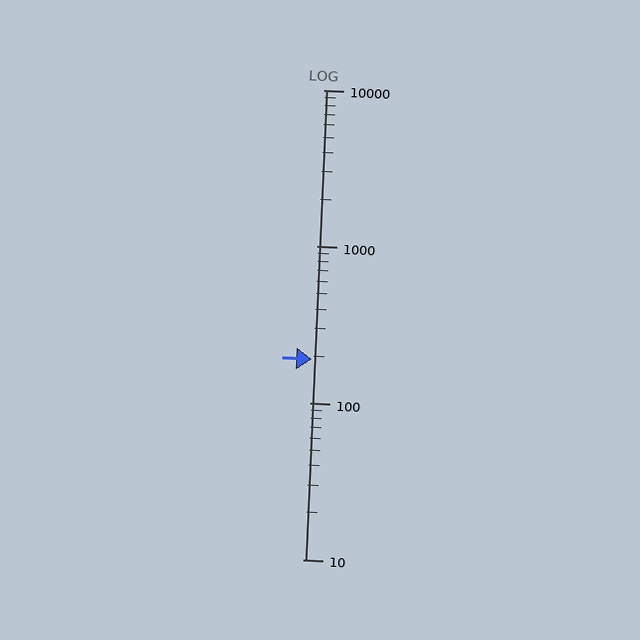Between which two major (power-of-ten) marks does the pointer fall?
The pointer is between 100 and 1000.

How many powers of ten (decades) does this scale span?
The scale spans 3 decades, from 10 to 10000.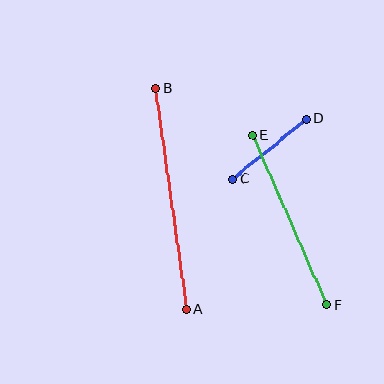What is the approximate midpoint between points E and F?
The midpoint is at approximately (290, 220) pixels.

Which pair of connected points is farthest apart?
Points A and B are farthest apart.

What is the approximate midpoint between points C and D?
The midpoint is at approximately (269, 149) pixels.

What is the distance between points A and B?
The distance is approximately 223 pixels.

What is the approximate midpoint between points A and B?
The midpoint is at approximately (171, 199) pixels.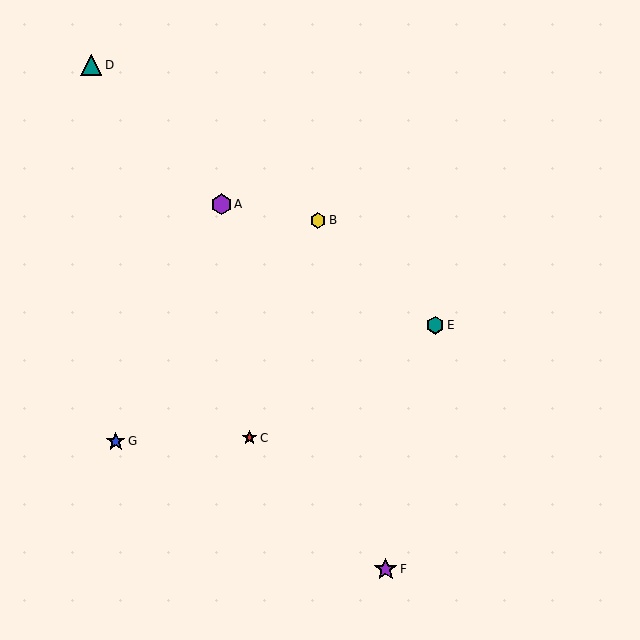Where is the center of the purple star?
The center of the purple star is at (386, 569).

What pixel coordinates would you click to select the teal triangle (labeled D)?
Click at (91, 65) to select the teal triangle D.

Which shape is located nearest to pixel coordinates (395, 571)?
The purple star (labeled F) at (386, 569) is nearest to that location.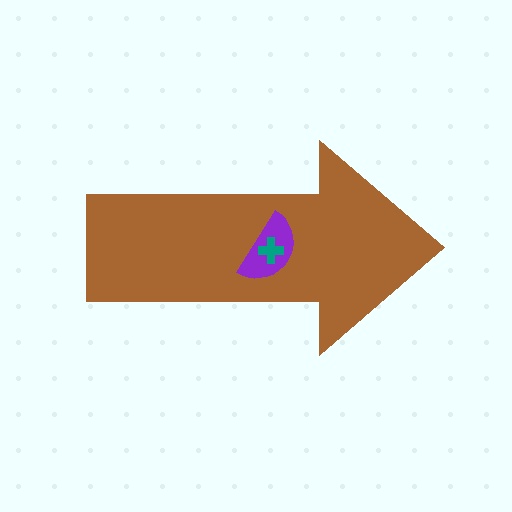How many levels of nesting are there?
3.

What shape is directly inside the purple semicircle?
The teal cross.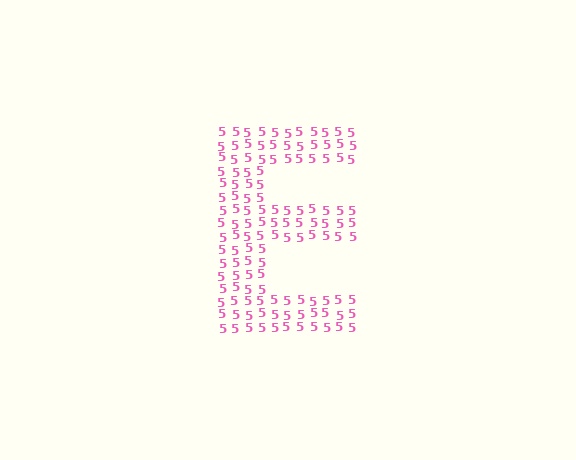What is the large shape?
The large shape is the letter E.